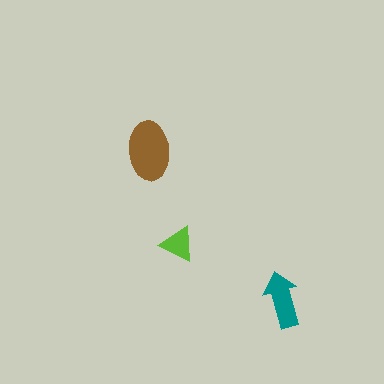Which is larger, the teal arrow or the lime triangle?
The teal arrow.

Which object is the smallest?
The lime triangle.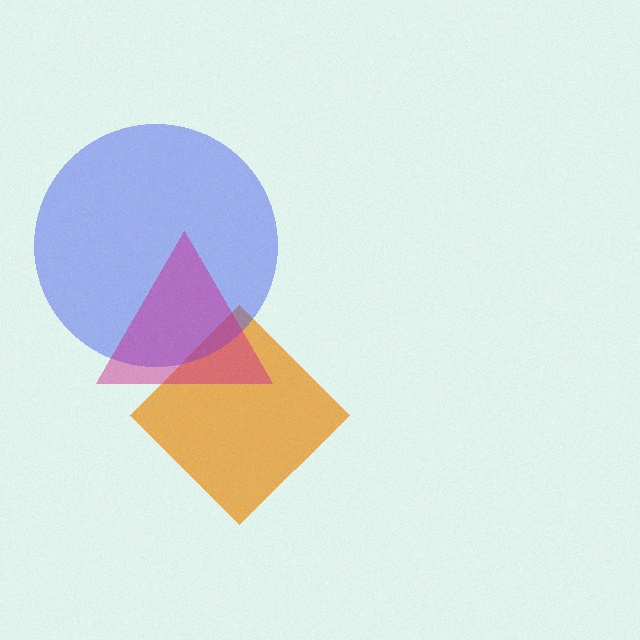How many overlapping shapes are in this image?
There are 3 overlapping shapes in the image.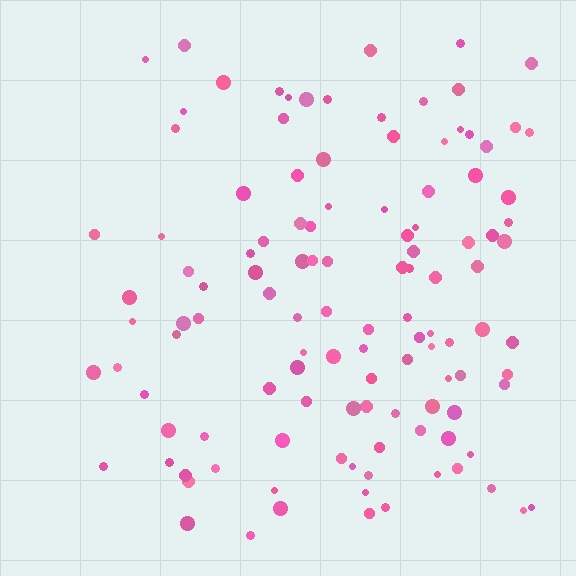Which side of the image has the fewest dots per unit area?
The left.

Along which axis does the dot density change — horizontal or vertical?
Horizontal.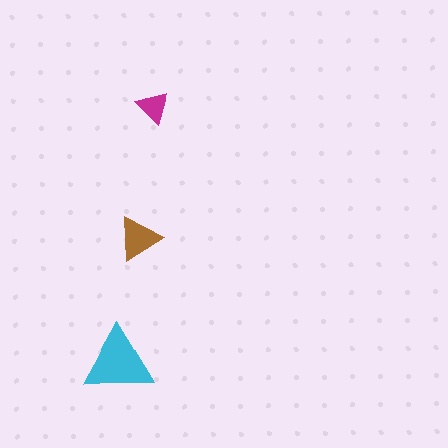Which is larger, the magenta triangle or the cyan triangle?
The cyan one.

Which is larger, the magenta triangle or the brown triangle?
The brown one.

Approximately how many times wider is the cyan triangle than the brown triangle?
About 1.5 times wider.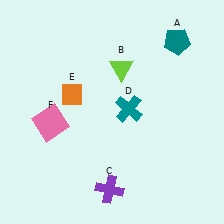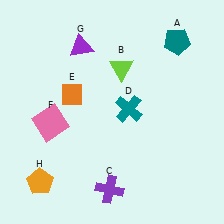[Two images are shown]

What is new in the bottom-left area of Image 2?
An orange pentagon (H) was added in the bottom-left area of Image 2.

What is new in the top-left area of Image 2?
A purple triangle (G) was added in the top-left area of Image 2.